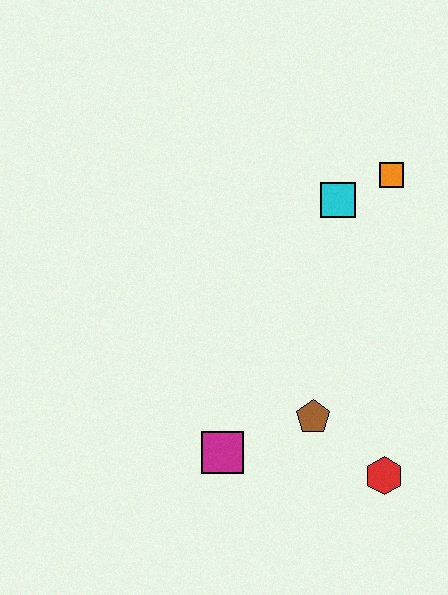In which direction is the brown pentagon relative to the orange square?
The brown pentagon is below the orange square.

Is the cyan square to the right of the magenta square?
Yes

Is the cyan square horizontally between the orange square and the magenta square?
Yes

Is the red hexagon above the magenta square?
No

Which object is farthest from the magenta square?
The orange square is farthest from the magenta square.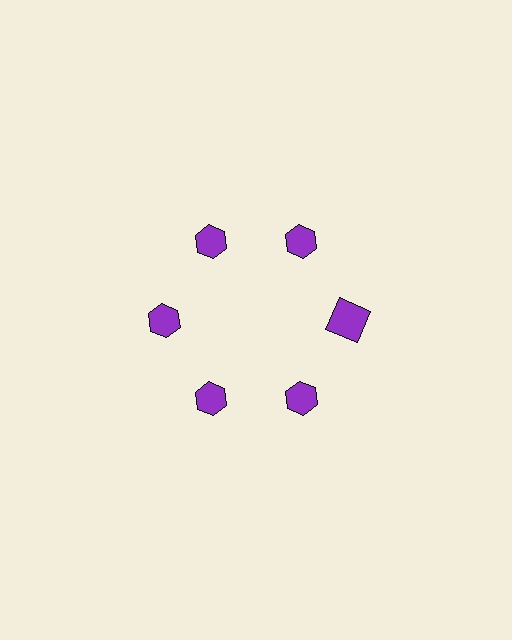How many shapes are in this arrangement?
There are 6 shapes arranged in a ring pattern.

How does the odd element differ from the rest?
It has a different shape: square instead of hexagon.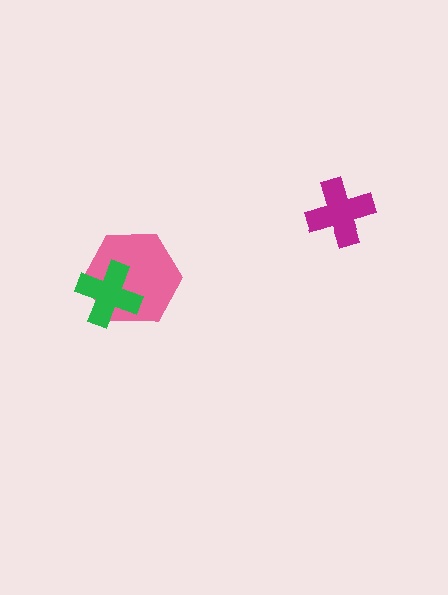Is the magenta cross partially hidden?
No, no other shape covers it.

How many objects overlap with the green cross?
1 object overlaps with the green cross.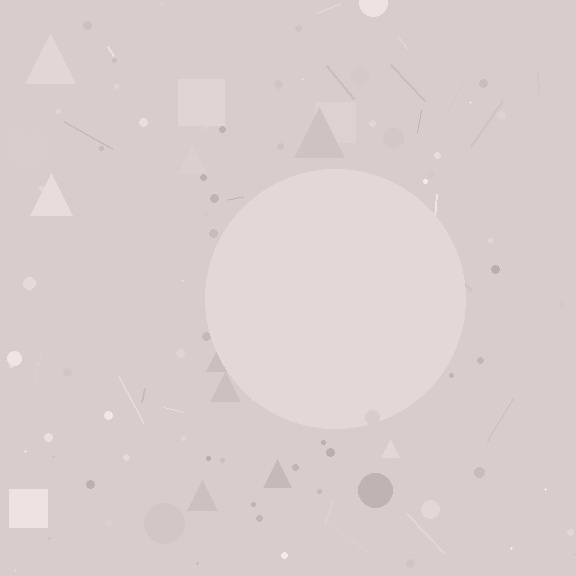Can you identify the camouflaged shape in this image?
The camouflaged shape is a circle.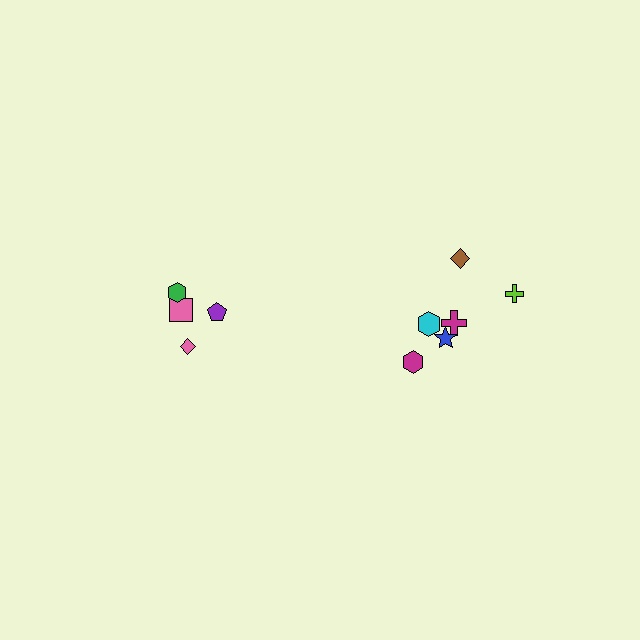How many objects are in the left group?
There are 4 objects.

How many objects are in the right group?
There are 6 objects.